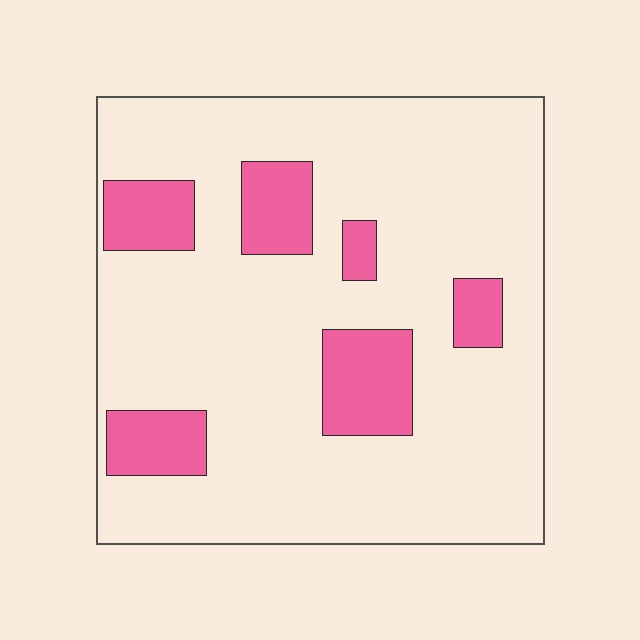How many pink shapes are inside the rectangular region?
6.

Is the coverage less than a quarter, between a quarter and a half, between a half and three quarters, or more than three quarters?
Less than a quarter.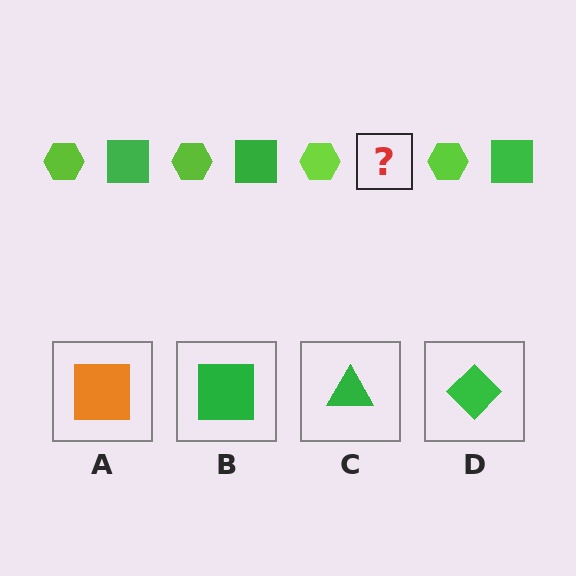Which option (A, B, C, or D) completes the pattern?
B.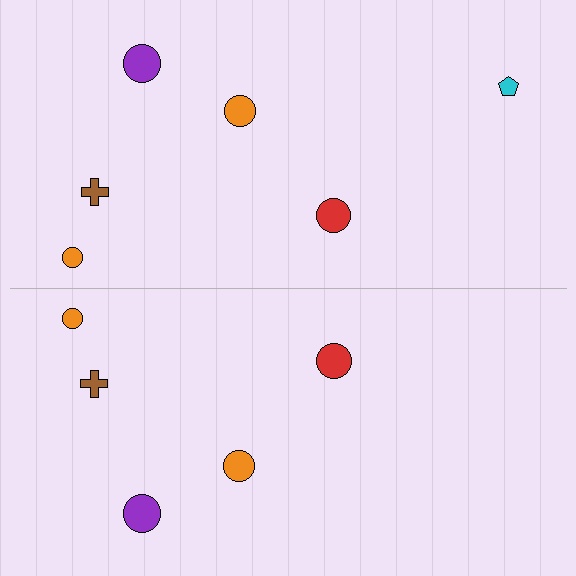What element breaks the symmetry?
A cyan pentagon is missing from the bottom side.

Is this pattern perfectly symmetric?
No, the pattern is not perfectly symmetric. A cyan pentagon is missing from the bottom side.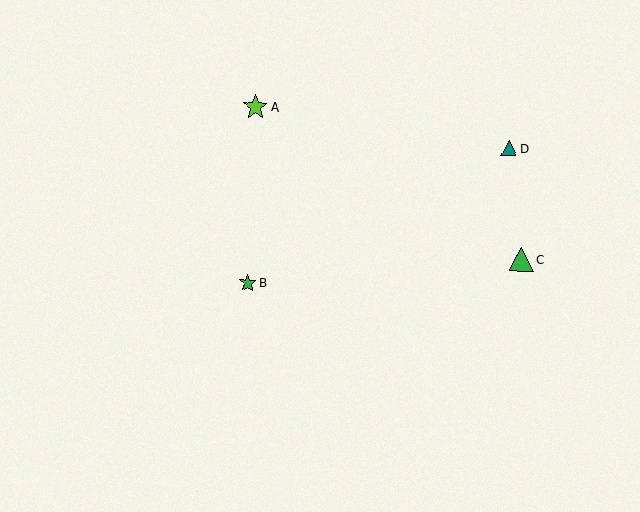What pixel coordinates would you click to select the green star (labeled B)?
Click at (248, 283) to select the green star B.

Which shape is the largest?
The lime star (labeled A) is the largest.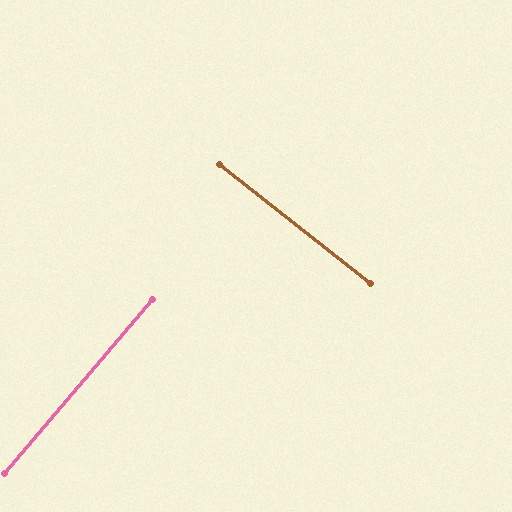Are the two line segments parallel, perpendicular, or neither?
Perpendicular — they meet at approximately 88°.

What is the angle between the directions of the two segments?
Approximately 88 degrees.